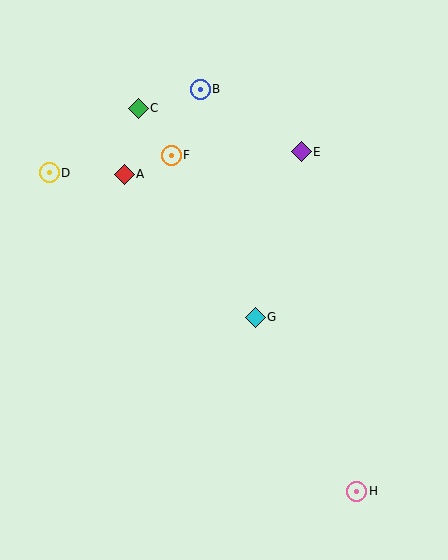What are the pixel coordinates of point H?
Point H is at (357, 491).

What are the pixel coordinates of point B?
Point B is at (200, 89).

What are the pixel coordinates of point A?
Point A is at (124, 174).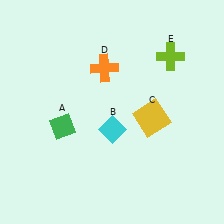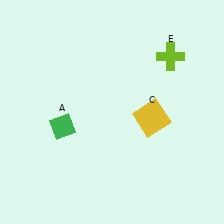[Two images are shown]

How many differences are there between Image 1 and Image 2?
There are 2 differences between the two images.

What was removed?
The cyan diamond (B), the orange cross (D) were removed in Image 2.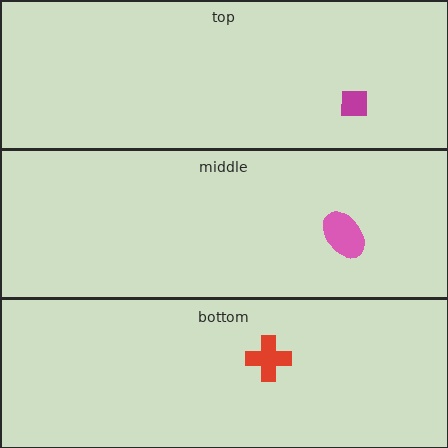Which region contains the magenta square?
The top region.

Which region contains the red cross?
The bottom region.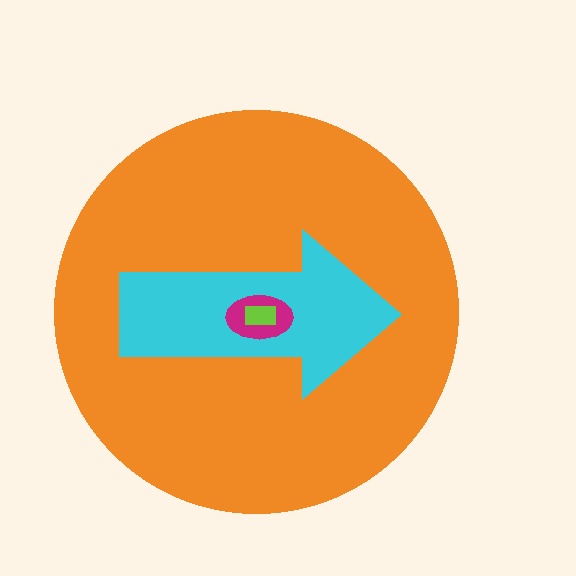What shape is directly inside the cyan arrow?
The magenta ellipse.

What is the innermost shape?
The lime rectangle.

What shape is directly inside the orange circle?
The cyan arrow.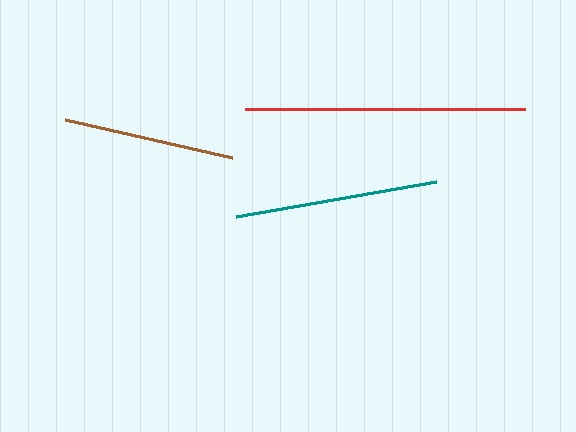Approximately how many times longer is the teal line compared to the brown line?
The teal line is approximately 1.2 times the length of the brown line.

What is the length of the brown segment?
The brown segment is approximately 171 pixels long.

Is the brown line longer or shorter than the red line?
The red line is longer than the brown line.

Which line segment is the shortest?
The brown line is the shortest at approximately 171 pixels.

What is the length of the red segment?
The red segment is approximately 280 pixels long.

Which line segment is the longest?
The red line is the longest at approximately 280 pixels.